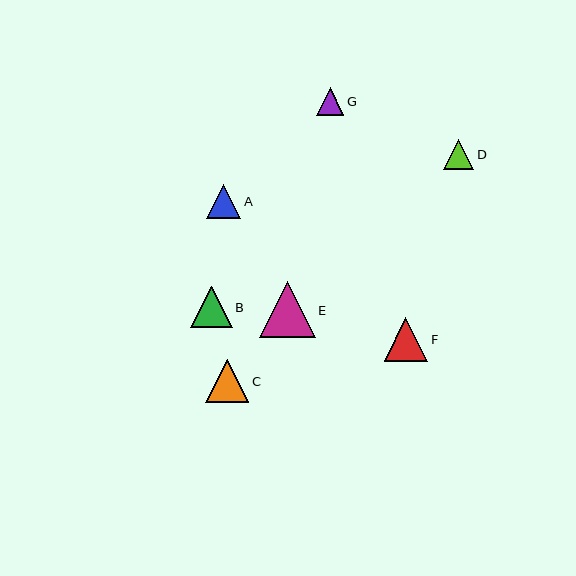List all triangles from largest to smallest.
From largest to smallest: E, F, C, B, A, D, G.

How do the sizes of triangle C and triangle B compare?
Triangle C and triangle B are approximately the same size.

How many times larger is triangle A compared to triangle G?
Triangle A is approximately 1.2 times the size of triangle G.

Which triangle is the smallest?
Triangle G is the smallest with a size of approximately 28 pixels.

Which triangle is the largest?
Triangle E is the largest with a size of approximately 56 pixels.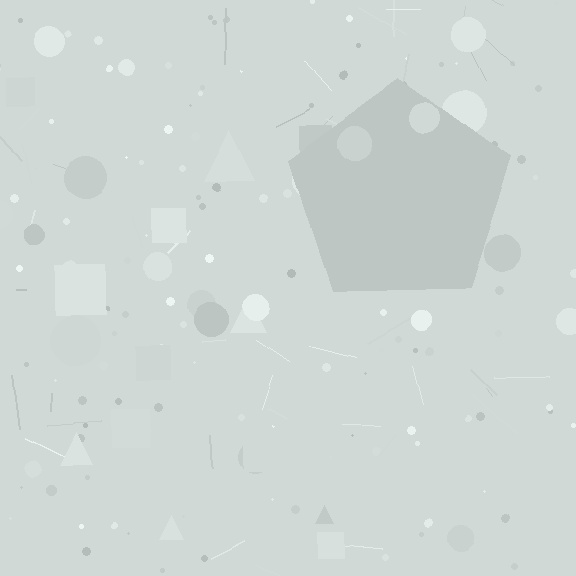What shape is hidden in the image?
A pentagon is hidden in the image.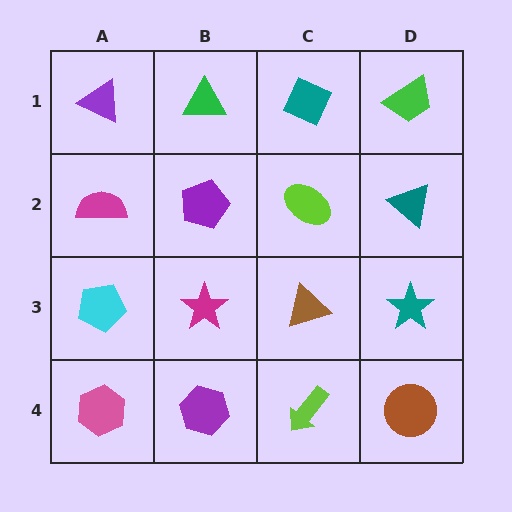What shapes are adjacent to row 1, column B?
A purple pentagon (row 2, column B), a purple triangle (row 1, column A), a teal diamond (row 1, column C).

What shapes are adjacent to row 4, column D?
A teal star (row 3, column D), a lime arrow (row 4, column C).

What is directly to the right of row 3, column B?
A brown triangle.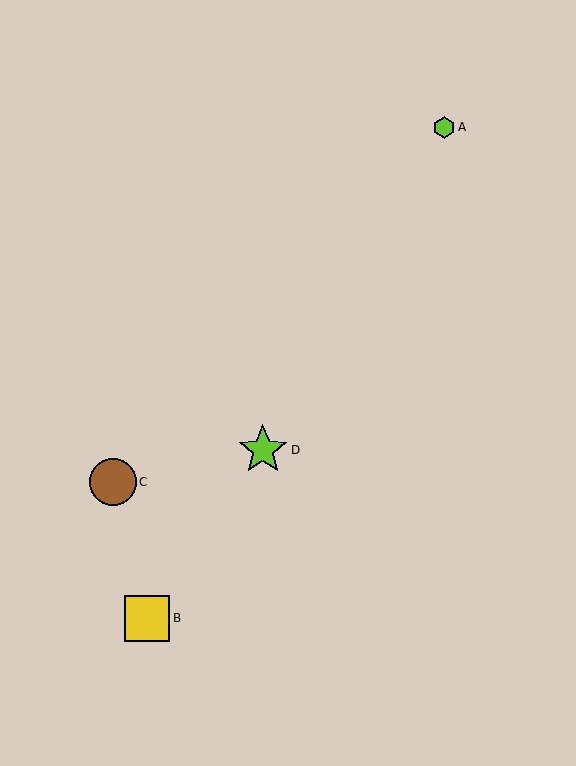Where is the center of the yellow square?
The center of the yellow square is at (147, 618).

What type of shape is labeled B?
Shape B is a yellow square.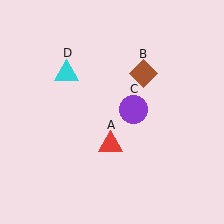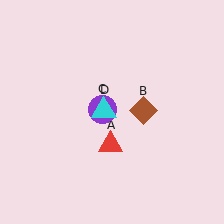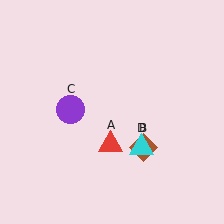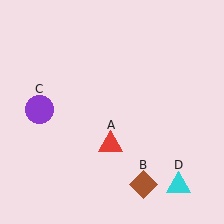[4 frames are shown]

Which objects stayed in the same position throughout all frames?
Red triangle (object A) remained stationary.